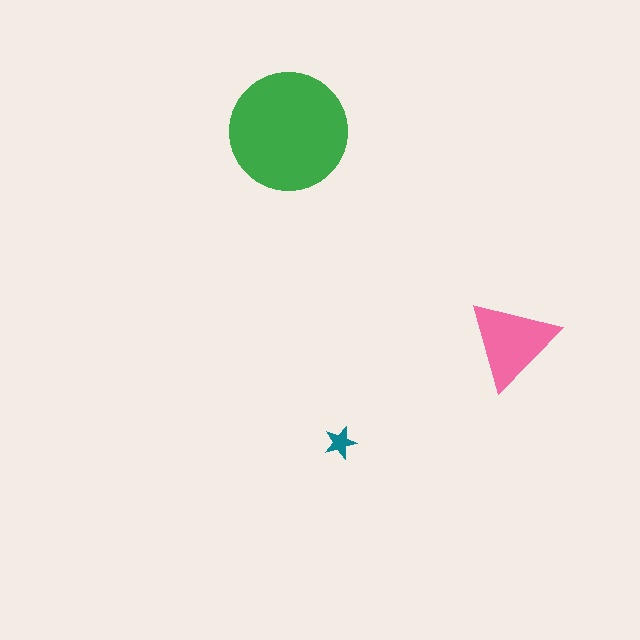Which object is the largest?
The green circle.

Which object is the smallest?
The teal star.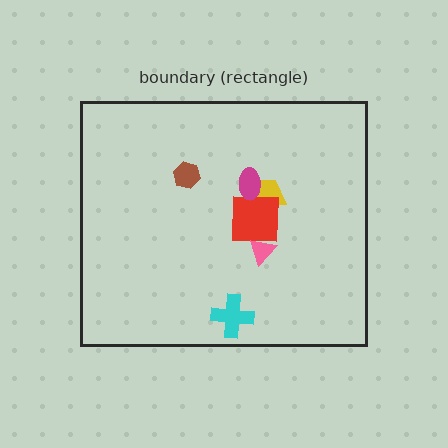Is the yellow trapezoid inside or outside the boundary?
Inside.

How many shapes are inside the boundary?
6 inside, 0 outside.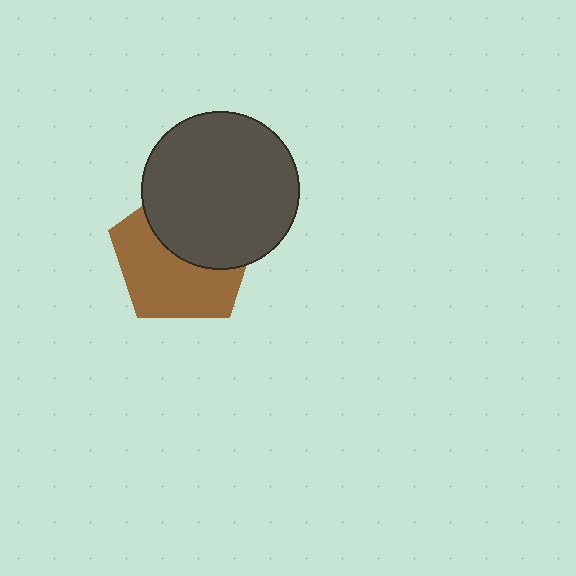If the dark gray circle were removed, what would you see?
You would see the complete brown pentagon.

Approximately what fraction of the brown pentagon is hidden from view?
Roughly 45% of the brown pentagon is hidden behind the dark gray circle.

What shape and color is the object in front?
The object in front is a dark gray circle.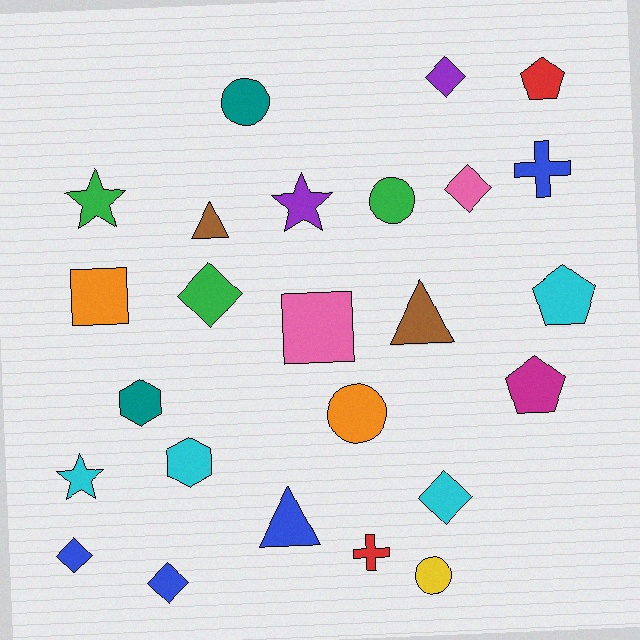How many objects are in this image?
There are 25 objects.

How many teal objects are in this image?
There are 2 teal objects.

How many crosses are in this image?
There are 2 crosses.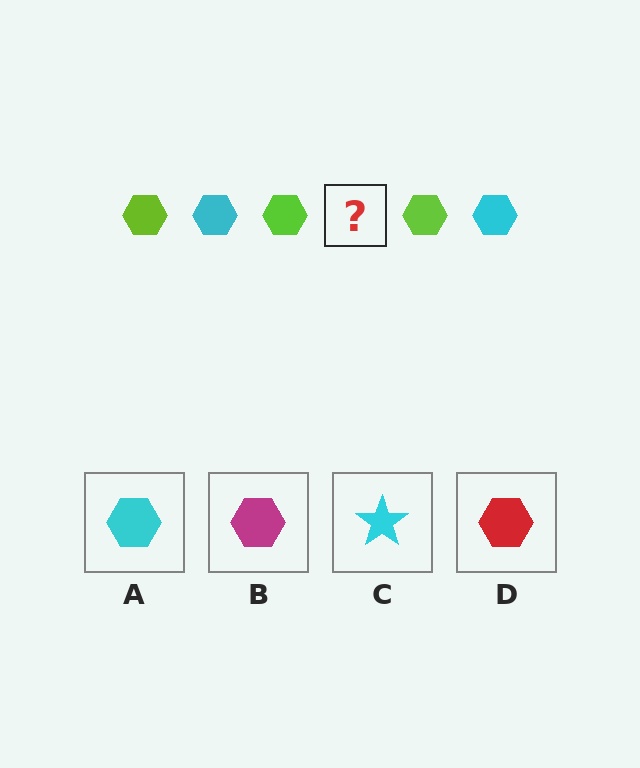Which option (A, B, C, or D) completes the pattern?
A.